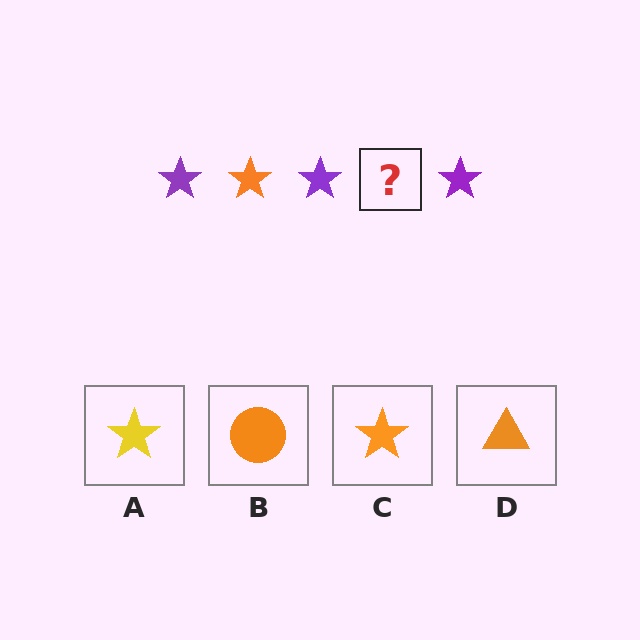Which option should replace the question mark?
Option C.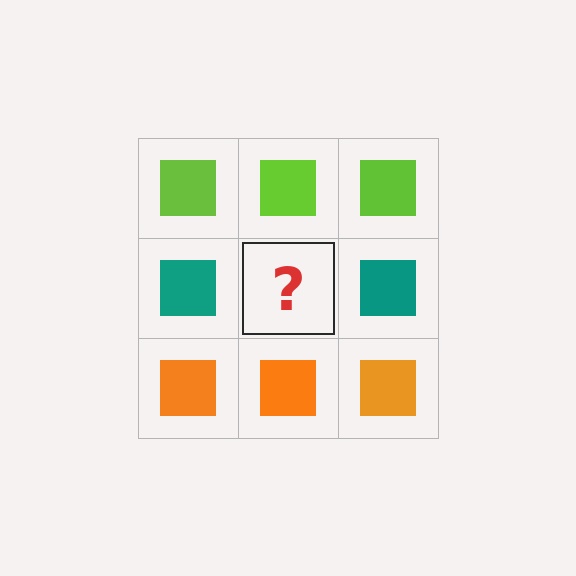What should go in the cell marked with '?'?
The missing cell should contain a teal square.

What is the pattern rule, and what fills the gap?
The rule is that each row has a consistent color. The gap should be filled with a teal square.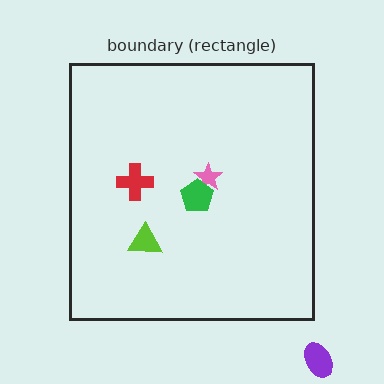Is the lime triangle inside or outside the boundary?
Inside.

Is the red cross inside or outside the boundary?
Inside.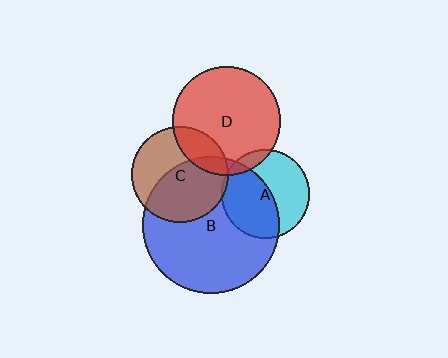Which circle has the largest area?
Circle B (blue).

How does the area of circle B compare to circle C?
Approximately 2.0 times.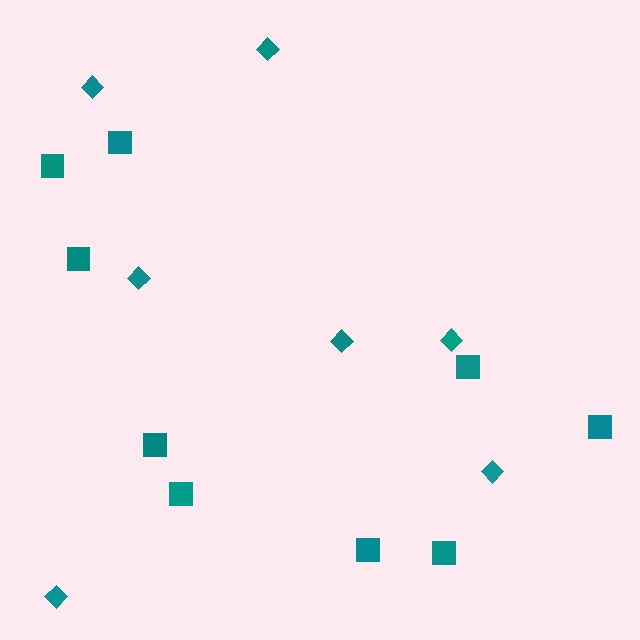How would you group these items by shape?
There are 2 groups: one group of diamonds (7) and one group of squares (9).